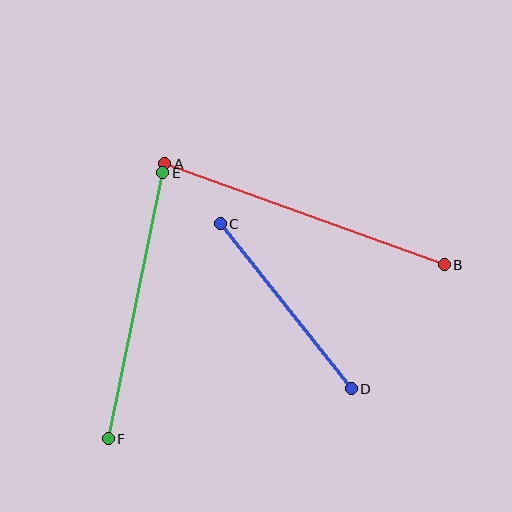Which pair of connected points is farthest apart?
Points A and B are farthest apart.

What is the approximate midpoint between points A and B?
The midpoint is at approximately (304, 214) pixels.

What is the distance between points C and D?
The distance is approximately 211 pixels.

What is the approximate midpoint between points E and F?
The midpoint is at approximately (135, 306) pixels.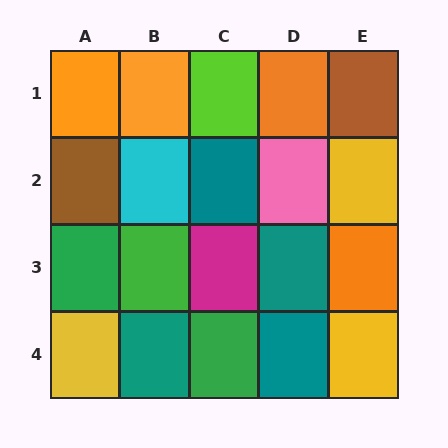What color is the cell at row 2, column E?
Yellow.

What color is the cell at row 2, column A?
Brown.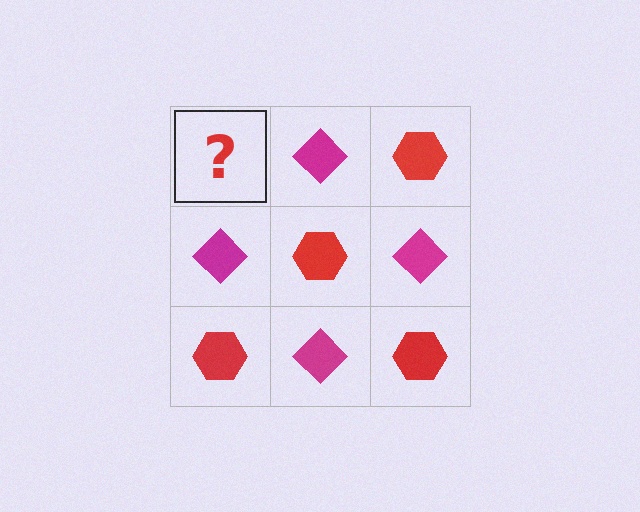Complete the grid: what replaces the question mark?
The question mark should be replaced with a red hexagon.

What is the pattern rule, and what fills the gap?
The rule is that it alternates red hexagon and magenta diamond in a checkerboard pattern. The gap should be filled with a red hexagon.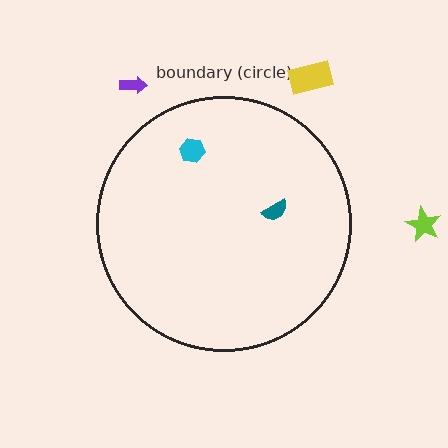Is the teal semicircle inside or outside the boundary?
Inside.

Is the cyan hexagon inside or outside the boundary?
Inside.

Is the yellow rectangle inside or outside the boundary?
Outside.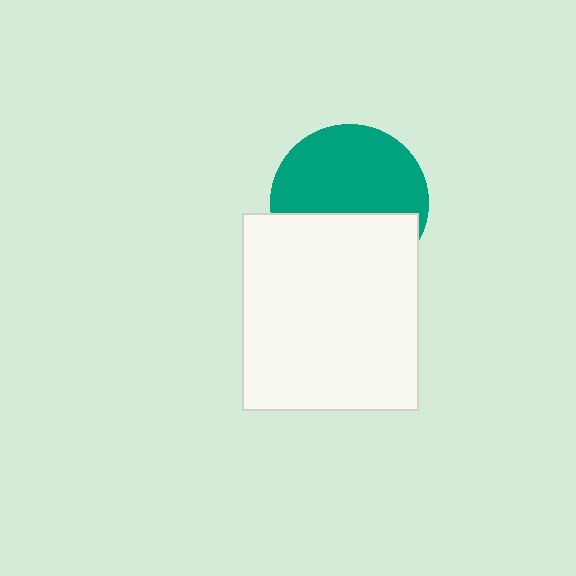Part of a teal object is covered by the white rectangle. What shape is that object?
It is a circle.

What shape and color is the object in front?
The object in front is a white rectangle.